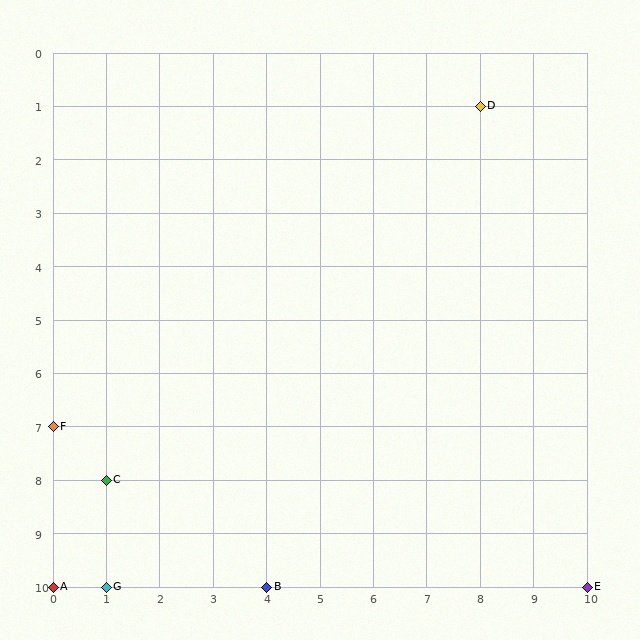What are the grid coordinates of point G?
Point G is at grid coordinates (1, 10).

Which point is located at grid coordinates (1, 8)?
Point C is at (1, 8).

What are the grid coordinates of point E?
Point E is at grid coordinates (10, 10).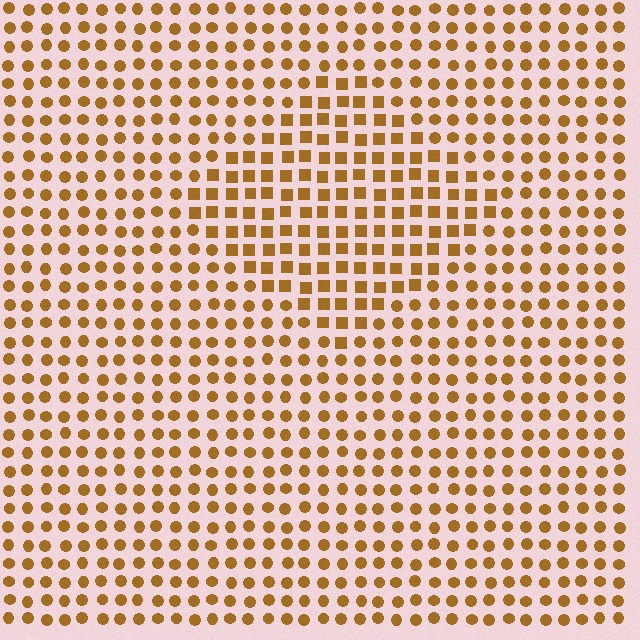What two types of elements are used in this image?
The image uses squares inside the diamond region and circles outside it.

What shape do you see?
I see a diamond.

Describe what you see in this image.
The image is filled with small brown elements arranged in a uniform grid. A diamond-shaped region contains squares, while the surrounding area contains circles. The boundary is defined purely by the change in element shape.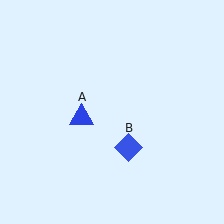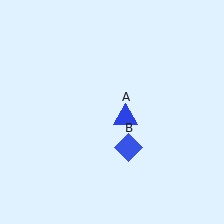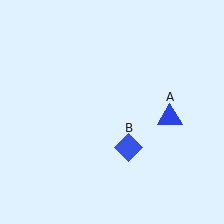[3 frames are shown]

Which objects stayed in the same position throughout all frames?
Blue diamond (object B) remained stationary.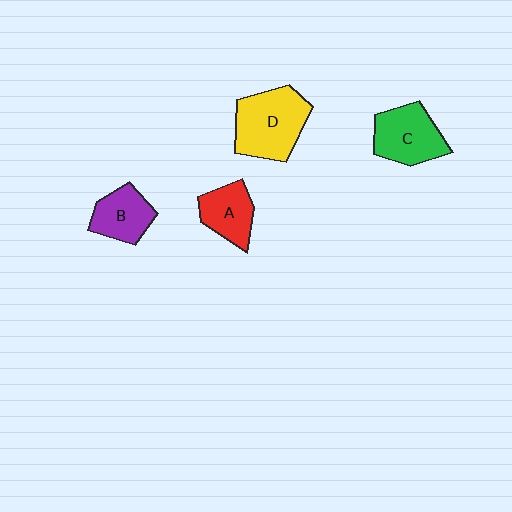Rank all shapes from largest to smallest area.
From largest to smallest: D (yellow), C (green), B (purple), A (red).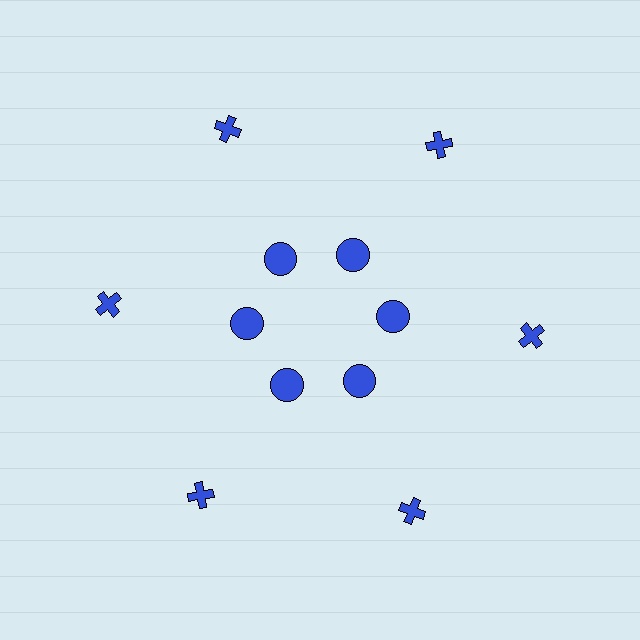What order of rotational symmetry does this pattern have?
This pattern has 6-fold rotational symmetry.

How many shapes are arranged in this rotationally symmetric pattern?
There are 12 shapes, arranged in 6 groups of 2.